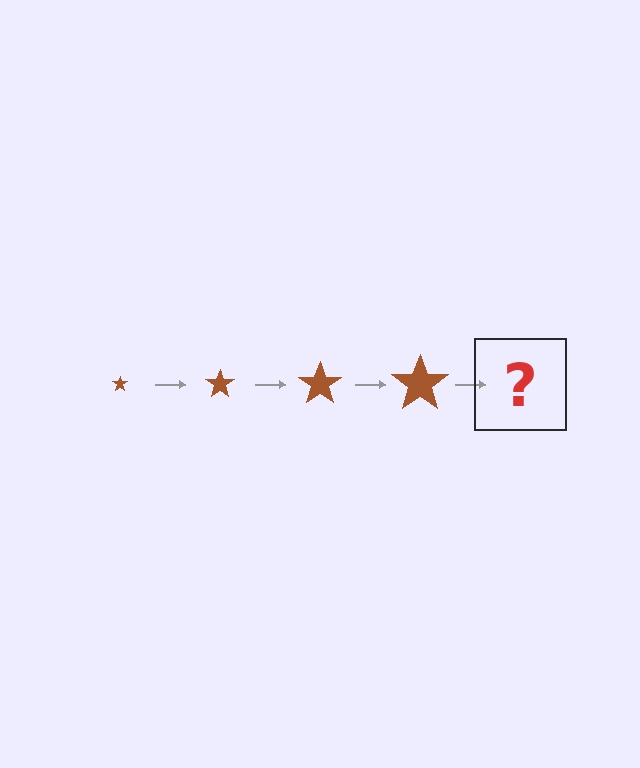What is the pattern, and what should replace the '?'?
The pattern is that the star gets progressively larger each step. The '?' should be a brown star, larger than the previous one.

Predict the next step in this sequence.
The next step is a brown star, larger than the previous one.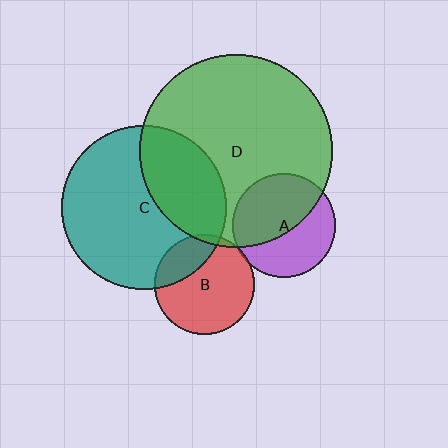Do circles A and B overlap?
Yes.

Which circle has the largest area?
Circle D (green).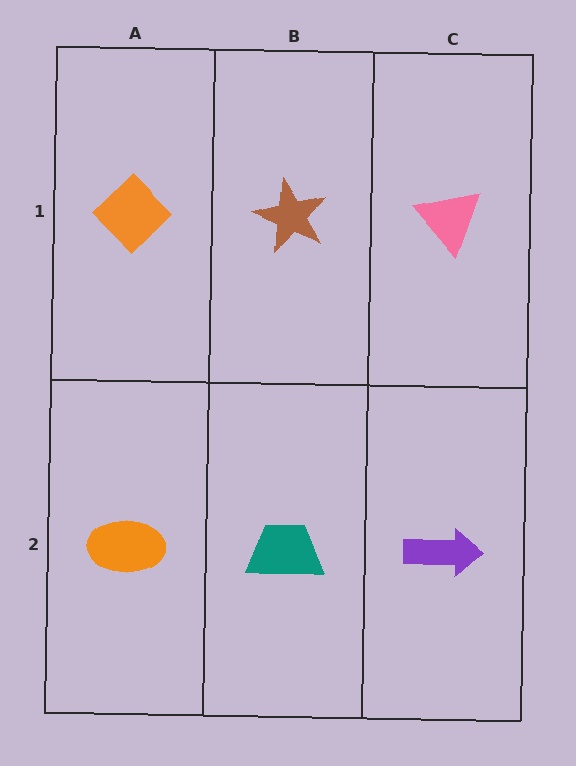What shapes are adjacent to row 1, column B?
A teal trapezoid (row 2, column B), an orange diamond (row 1, column A), a pink triangle (row 1, column C).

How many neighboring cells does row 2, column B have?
3.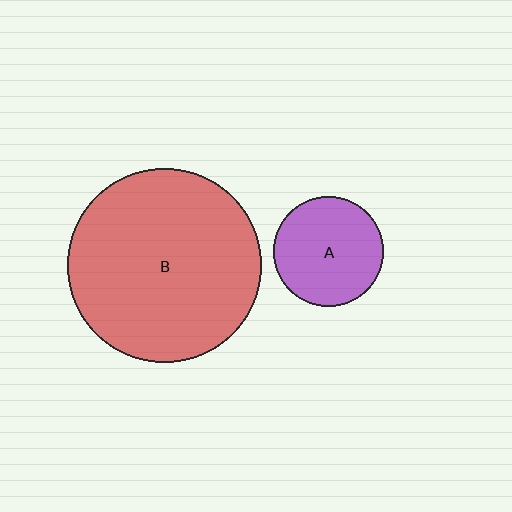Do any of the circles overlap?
No, none of the circles overlap.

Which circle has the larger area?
Circle B (red).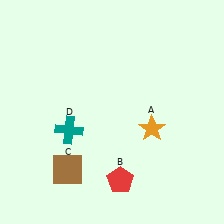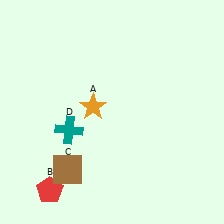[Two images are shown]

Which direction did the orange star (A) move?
The orange star (A) moved left.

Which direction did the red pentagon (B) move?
The red pentagon (B) moved left.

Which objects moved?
The objects that moved are: the orange star (A), the red pentagon (B).